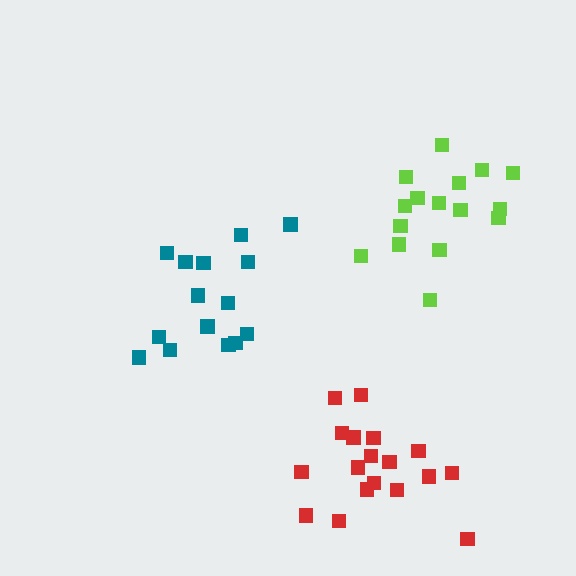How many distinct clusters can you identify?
There are 3 distinct clusters.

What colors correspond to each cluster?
The clusters are colored: teal, lime, red.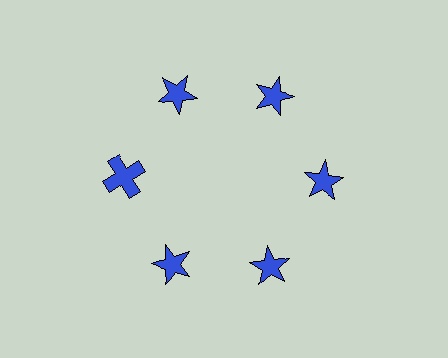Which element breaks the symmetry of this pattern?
The blue cross at roughly the 9 o'clock position breaks the symmetry. All other shapes are blue stars.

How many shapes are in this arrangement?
There are 6 shapes arranged in a ring pattern.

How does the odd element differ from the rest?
It has a different shape: cross instead of star.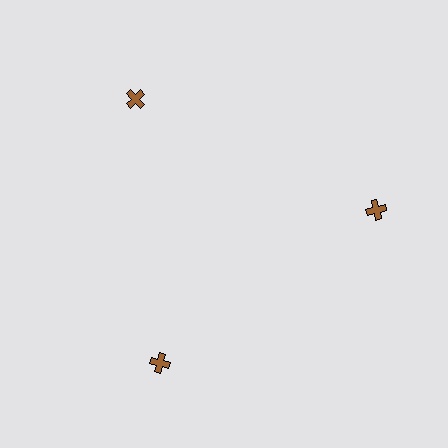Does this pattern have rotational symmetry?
Yes, this pattern has 3-fold rotational symmetry. It looks the same after rotating 120 degrees around the center.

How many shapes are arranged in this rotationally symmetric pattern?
There are 3 shapes, arranged in 3 groups of 1.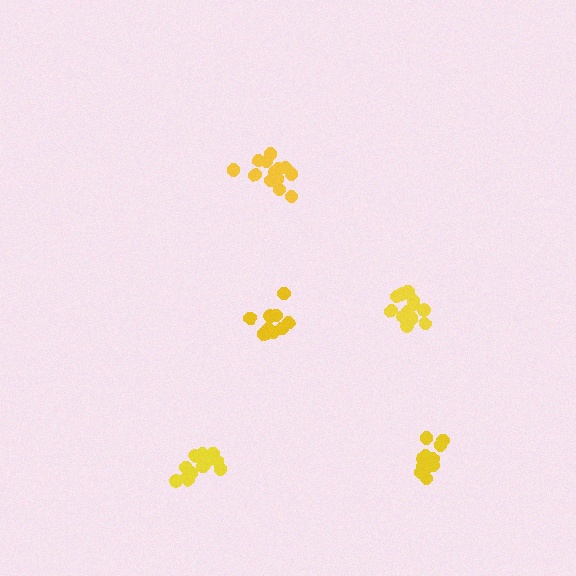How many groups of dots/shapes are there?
There are 5 groups.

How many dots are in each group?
Group 1: 12 dots, Group 2: 10 dots, Group 3: 12 dots, Group 4: 13 dots, Group 5: 12 dots (59 total).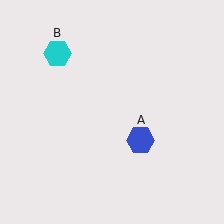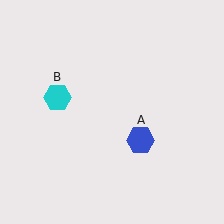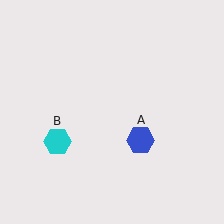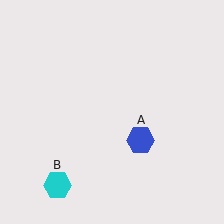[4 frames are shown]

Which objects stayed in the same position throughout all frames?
Blue hexagon (object A) remained stationary.